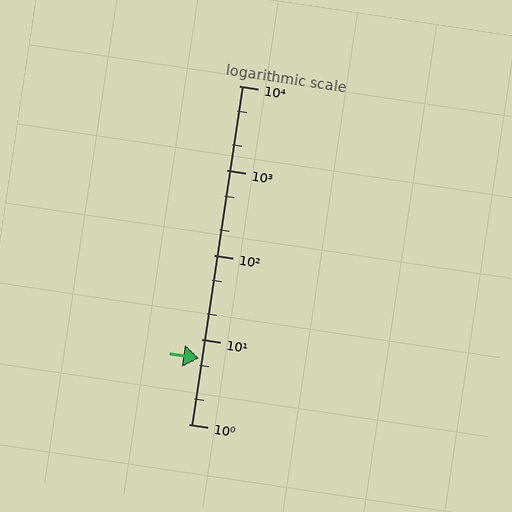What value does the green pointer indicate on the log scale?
The pointer indicates approximately 6.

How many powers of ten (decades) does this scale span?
The scale spans 4 decades, from 1 to 10000.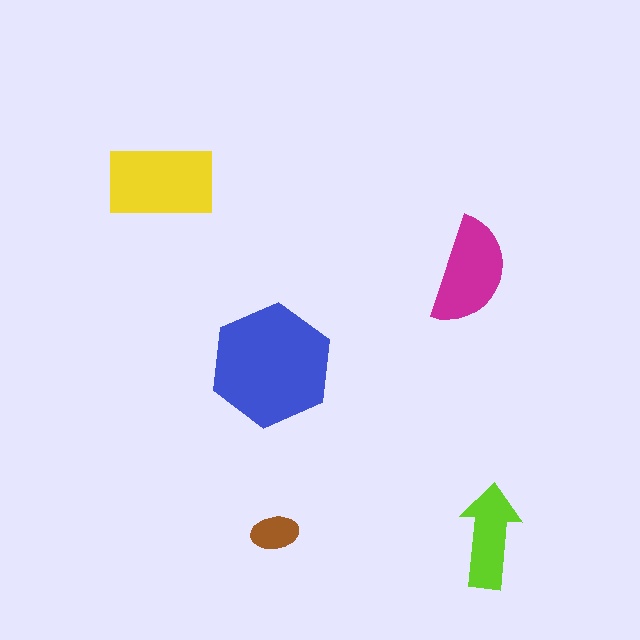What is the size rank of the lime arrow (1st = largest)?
4th.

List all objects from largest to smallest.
The blue hexagon, the yellow rectangle, the magenta semicircle, the lime arrow, the brown ellipse.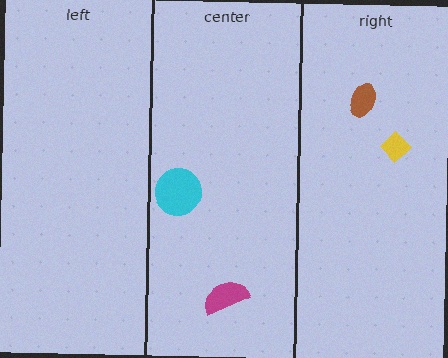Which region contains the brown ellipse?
The right region.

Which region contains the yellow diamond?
The right region.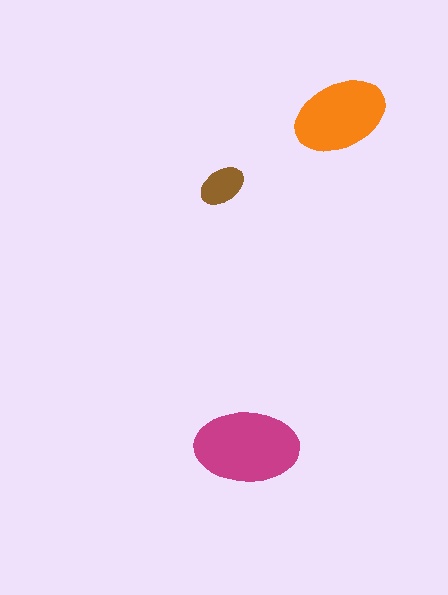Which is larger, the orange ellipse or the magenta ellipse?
The magenta one.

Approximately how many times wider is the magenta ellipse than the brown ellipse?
About 2 times wider.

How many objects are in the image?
There are 3 objects in the image.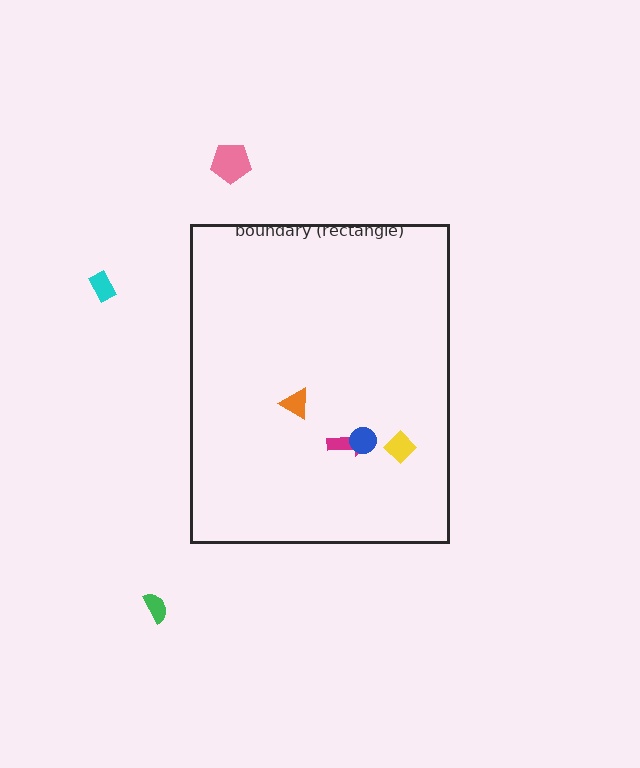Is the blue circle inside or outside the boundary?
Inside.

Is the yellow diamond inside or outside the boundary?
Inside.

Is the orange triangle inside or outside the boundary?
Inside.